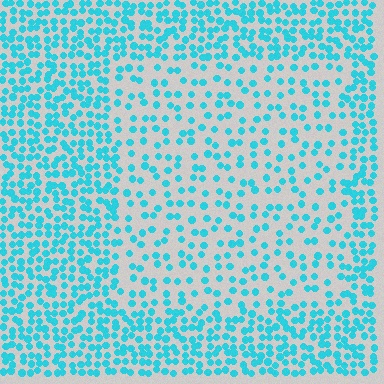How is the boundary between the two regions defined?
The boundary is defined by a change in element density (approximately 2.1x ratio). All elements are the same color, size, and shape.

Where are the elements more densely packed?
The elements are more densely packed outside the rectangle boundary.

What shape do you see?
I see a rectangle.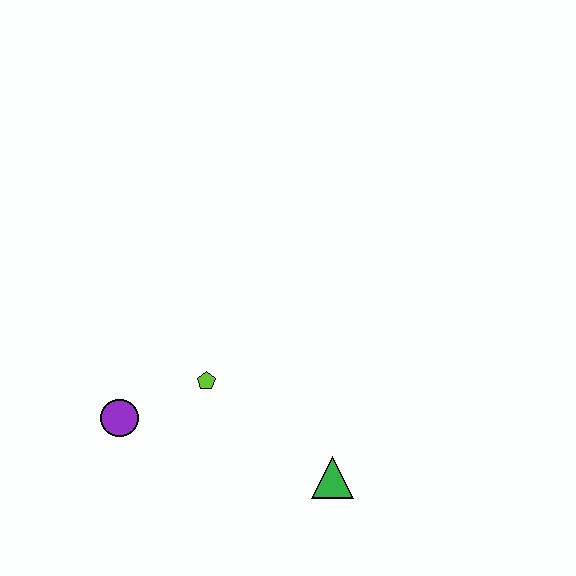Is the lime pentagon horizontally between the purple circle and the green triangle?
Yes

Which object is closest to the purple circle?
The lime pentagon is closest to the purple circle.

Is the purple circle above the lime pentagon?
No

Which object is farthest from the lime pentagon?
The green triangle is farthest from the lime pentagon.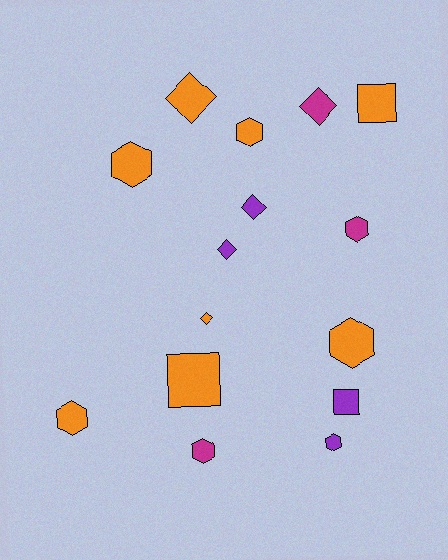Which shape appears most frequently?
Hexagon, with 7 objects.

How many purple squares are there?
There is 1 purple square.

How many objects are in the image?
There are 15 objects.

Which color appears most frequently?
Orange, with 8 objects.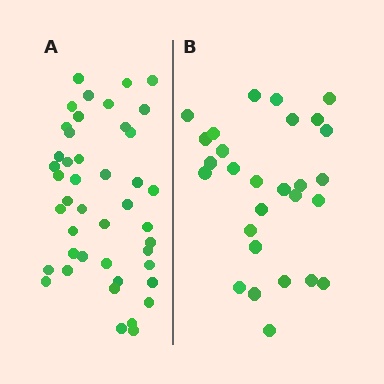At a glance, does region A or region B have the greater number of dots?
Region A (the left region) has more dots.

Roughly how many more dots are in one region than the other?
Region A has approximately 15 more dots than region B.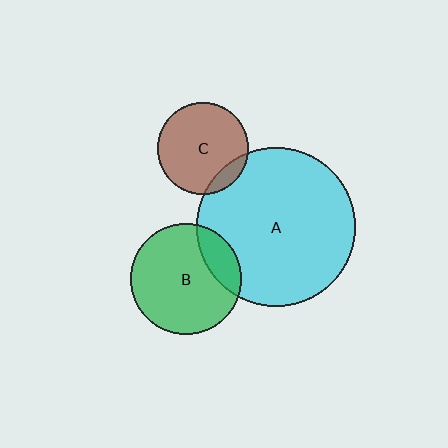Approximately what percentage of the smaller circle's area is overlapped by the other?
Approximately 20%.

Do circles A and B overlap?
Yes.